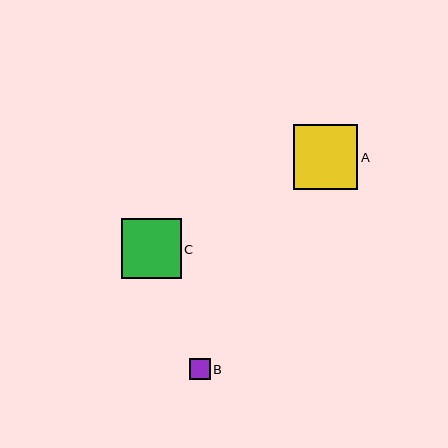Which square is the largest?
Square A is the largest with a size of approximately 65 pixels.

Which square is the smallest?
Square B is the smallest with a size of approximately 20 pixels.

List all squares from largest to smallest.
From largest to smallest: A, C, B.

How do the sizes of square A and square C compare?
Square A and square C are approximately the same size.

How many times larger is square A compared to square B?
Square A is approximately 3.2 times the size of square B.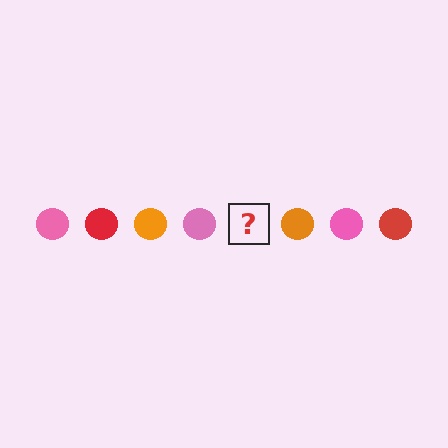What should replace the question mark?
The question mark should be replaced with a red circle.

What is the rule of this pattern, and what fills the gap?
The rule is that the pattern cycles through pink, red, orange circles. The gap should be filled with a red circle.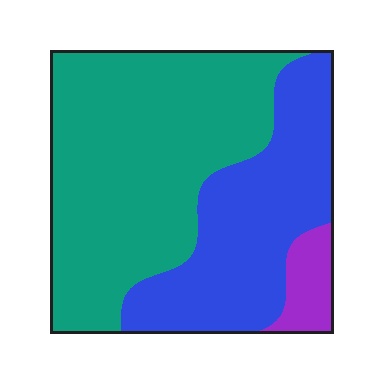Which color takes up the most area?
Teal, at roughly 60%.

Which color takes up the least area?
Purple, at roughly 5%.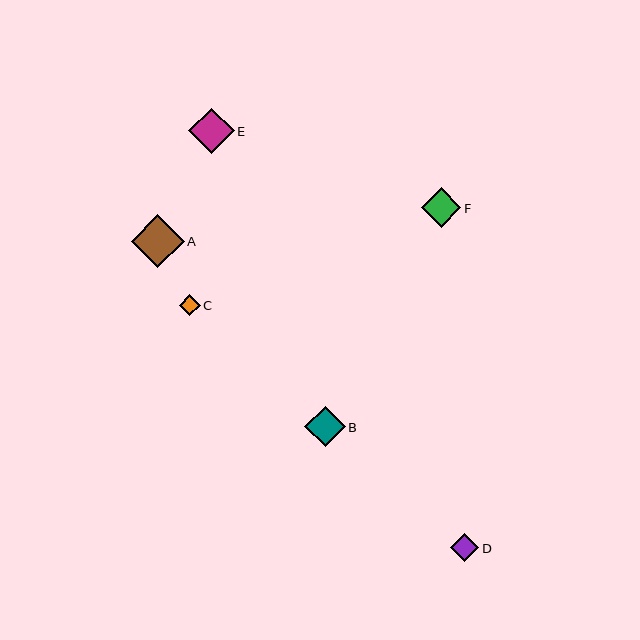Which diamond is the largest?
Diamond A is the largest with a size of approximately 53 pixels.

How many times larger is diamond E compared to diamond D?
Diamond E is approximately 1.6 times the size of diamond D.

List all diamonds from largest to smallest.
From largest to smallest: A, E, B, F, D, C.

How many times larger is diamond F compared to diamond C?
Diamond F is approximately 1.9 times the size of diamond C.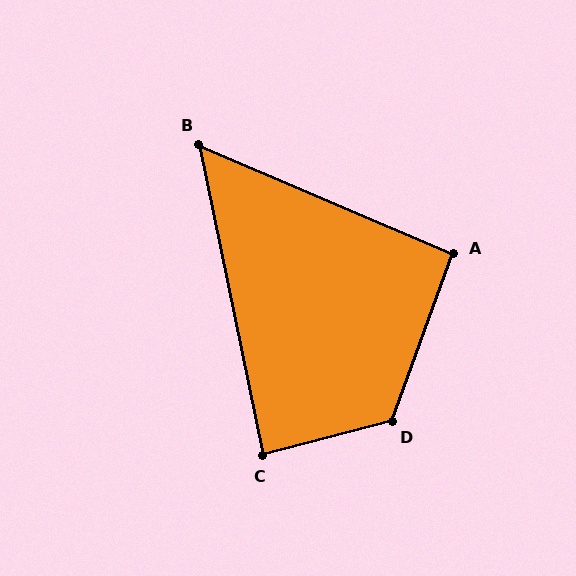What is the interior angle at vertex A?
Approximately 93 degrees (approximately right).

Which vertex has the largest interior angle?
D, at approximately 125 degrees.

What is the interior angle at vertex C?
Approximately 87 degrees (approximately right).